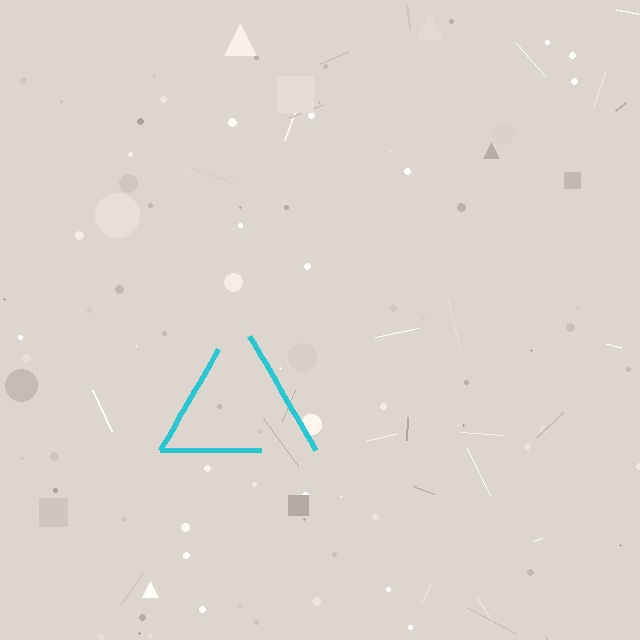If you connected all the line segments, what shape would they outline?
They would outline a triangle.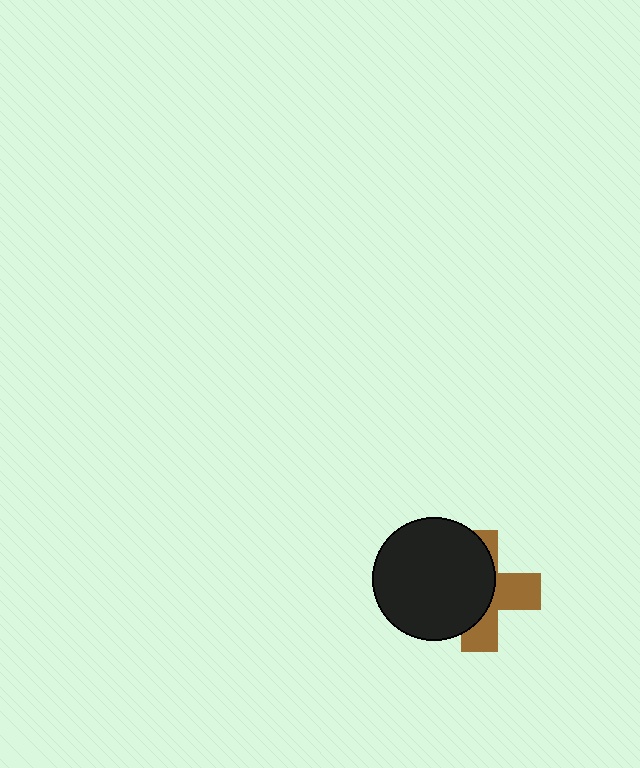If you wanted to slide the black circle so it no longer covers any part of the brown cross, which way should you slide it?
Slide it left — that is the most direct way to separate the two shapes.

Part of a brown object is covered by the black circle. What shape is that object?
It is a cross.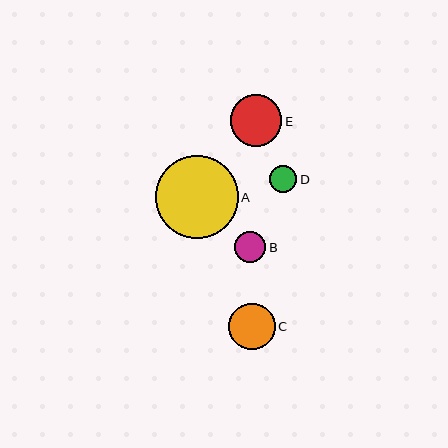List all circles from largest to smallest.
From largest to smallest: A, E, C, B, D.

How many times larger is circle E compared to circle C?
Circle E is approximately 1.1 times the size of circle C.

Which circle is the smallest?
Circle D is the smallest with a size of approximately 27 pixels.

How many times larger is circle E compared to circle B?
Circle E is approximately 1.7 times the size of circle B.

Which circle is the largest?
Circle A is the largest with a size of approximately 83 pixels.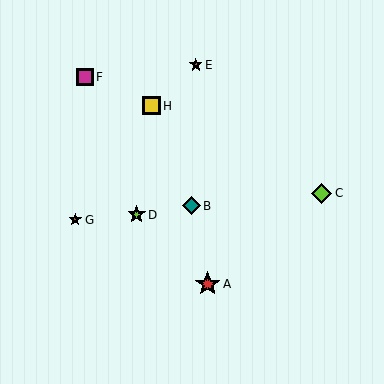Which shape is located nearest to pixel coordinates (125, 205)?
The lime star (labeled D) at (137, 215) is nearest to that location.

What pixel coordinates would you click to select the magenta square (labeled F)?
Click at (85, 77) to select the magenta square F.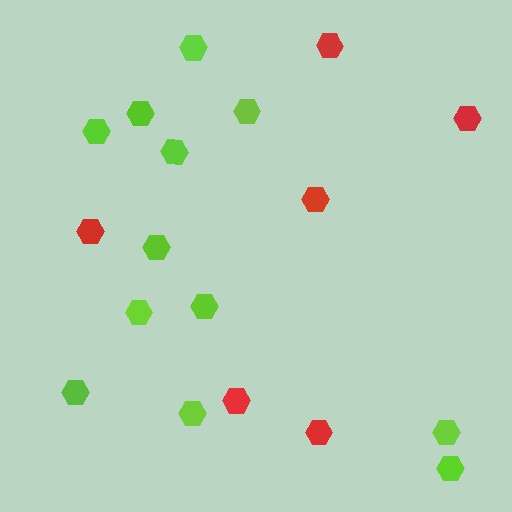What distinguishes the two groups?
There are 2 groups: one group of red hexagons (6) and one group of lime hexagons (12).